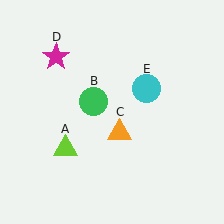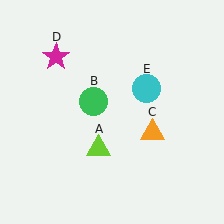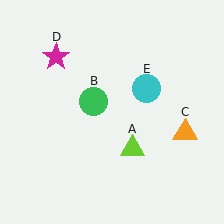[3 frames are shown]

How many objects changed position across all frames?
2 objects changed position: lime triangle (object A), orange triangle (object C).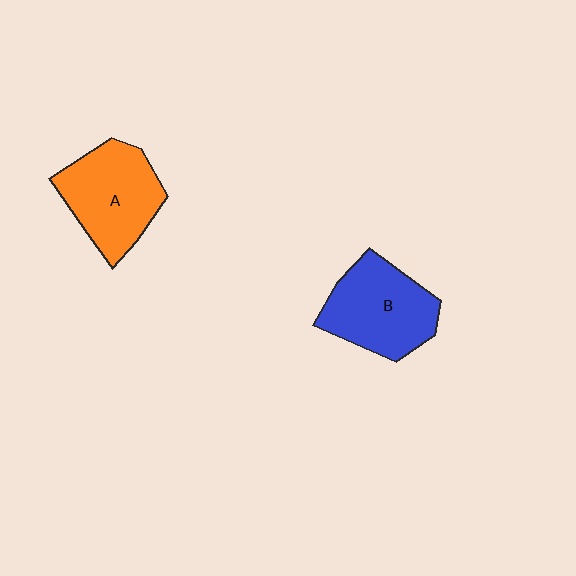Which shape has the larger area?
Shape A (orange).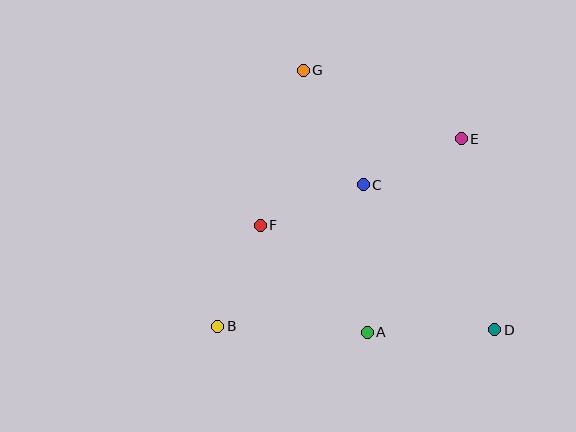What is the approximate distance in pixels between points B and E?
The distance between B and E is approximately 307 pixels.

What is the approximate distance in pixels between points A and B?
The distance between A and B is approximately 150 pixels.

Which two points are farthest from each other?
Points D and G are farthest from each other.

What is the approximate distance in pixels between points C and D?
The distance between C and D is approximately 196 pixels.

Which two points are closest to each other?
Points C and E are closest to each other.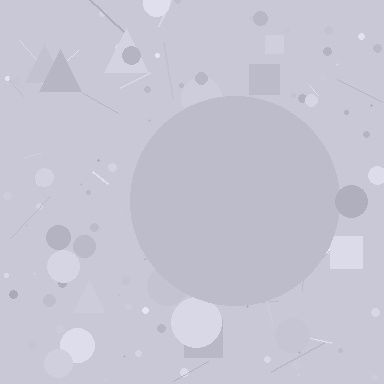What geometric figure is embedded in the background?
A circle is embedded in the background.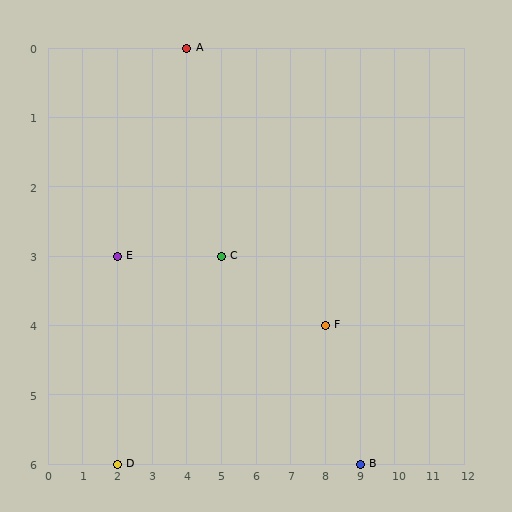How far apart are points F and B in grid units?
Points F and B are 1 column and 2 rows apart (about 2.2 grid units diagonally).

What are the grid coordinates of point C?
Point C is at grid coordinates (5, 3).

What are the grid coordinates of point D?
Point D is at grid coordinates (2, 6).